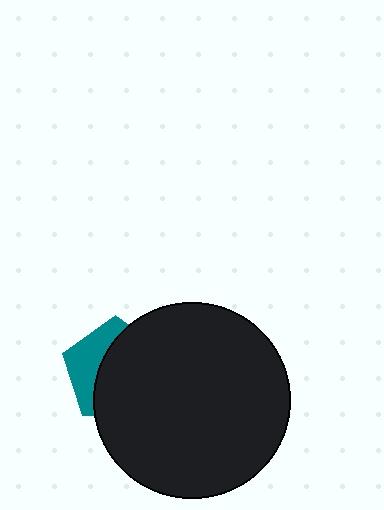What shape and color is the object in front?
The object in front is a black circle.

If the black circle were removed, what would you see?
You would see the complete teal pentagon.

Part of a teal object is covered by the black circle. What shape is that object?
It is a pentagon.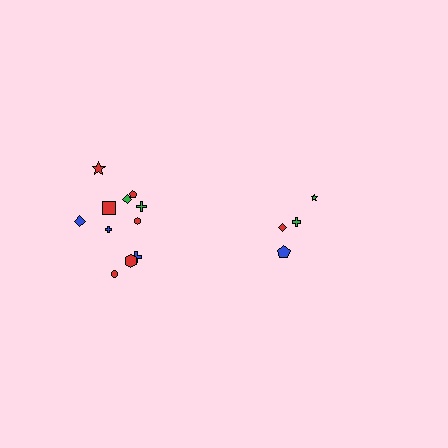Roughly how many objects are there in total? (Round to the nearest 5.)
Roughly 15 objects in total.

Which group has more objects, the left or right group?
The left group.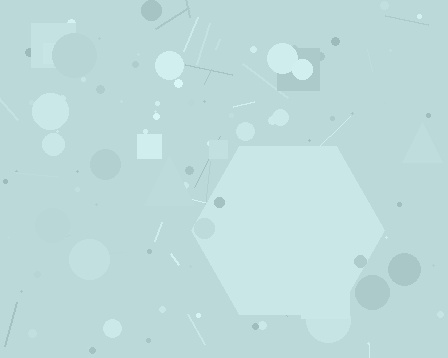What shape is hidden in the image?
A hexagon is hidden in the image.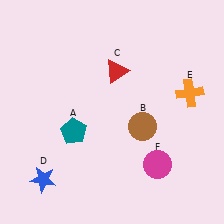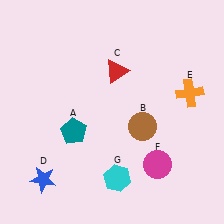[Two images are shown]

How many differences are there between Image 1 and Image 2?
There is 1 difference between the two images.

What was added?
A cyan hexagon (G) was added in Image 2.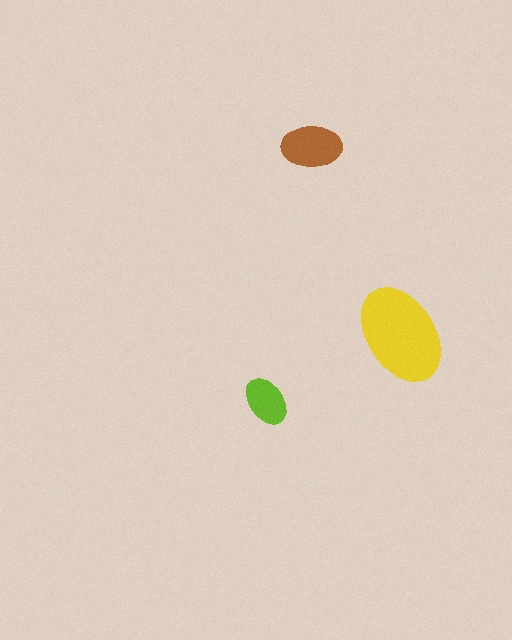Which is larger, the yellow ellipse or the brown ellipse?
The yellow one.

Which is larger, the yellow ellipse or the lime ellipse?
The yellow one.